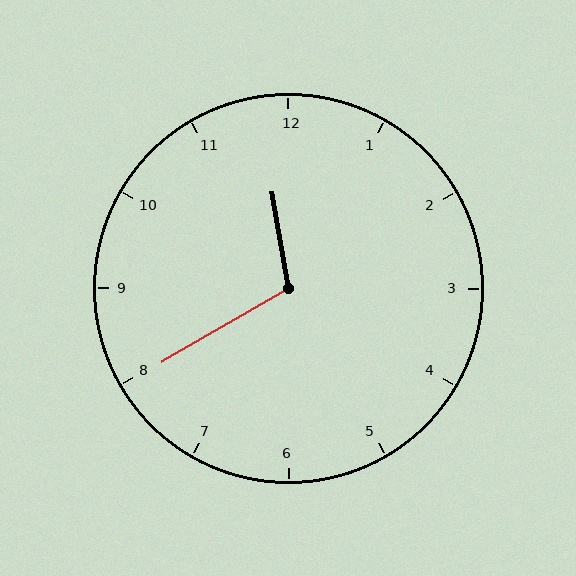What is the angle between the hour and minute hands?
Approximately 110 degrees.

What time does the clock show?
11:40.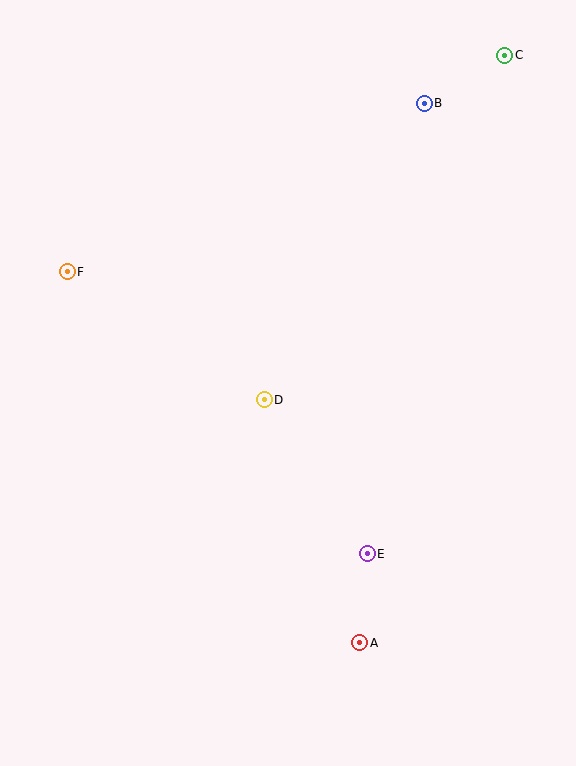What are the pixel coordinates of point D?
Point D is at (264, 400).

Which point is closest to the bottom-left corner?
Point A is closest to the bottom-left corner.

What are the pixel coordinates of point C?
Point C is at (505, 55).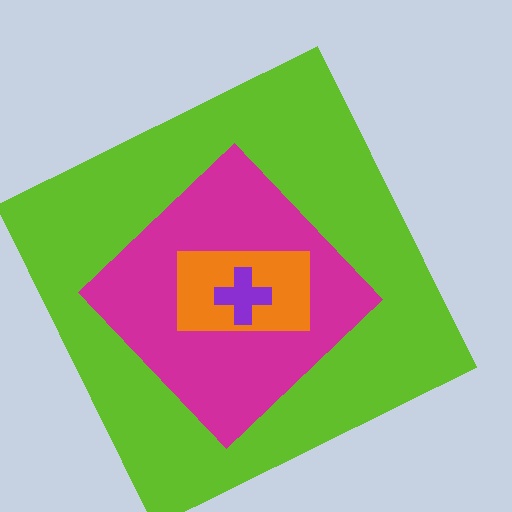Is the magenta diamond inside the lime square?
Yes.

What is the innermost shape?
The purple cross.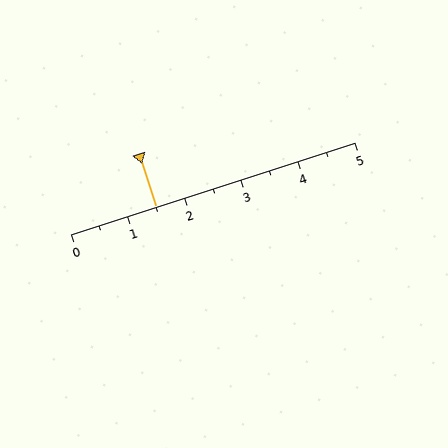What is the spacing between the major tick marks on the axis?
The major ticks are spaced 1 apart.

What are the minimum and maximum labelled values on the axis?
The axis runs from 0 to 5.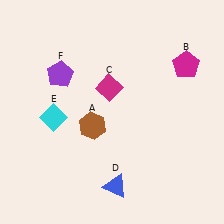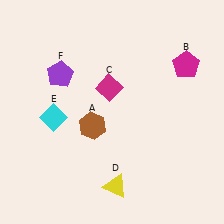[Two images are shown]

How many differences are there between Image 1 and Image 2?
There is 1 difference between the two images.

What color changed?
The triangle (D) changed from blue in Image 1 to yellow in Image 2.